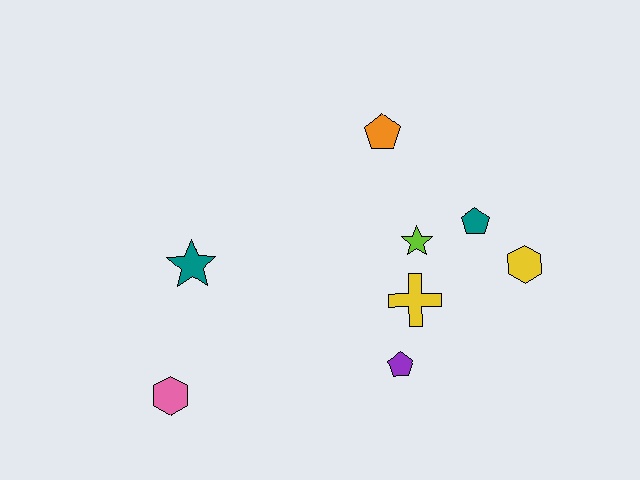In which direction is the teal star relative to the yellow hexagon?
The teal star is to the left of the yellow hexagon.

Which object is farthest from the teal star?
The yellow hexagon is farthest from the teal star.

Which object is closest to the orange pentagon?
The lime star is closest to the orange pentagon.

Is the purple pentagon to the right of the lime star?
No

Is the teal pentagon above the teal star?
Yes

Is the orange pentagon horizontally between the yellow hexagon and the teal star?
Yes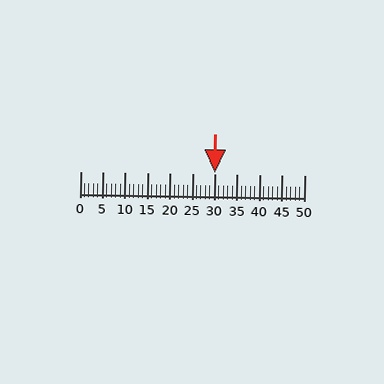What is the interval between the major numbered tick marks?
The major tick marks are spaced 5 units apart.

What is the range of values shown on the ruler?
The ruler shows values from 0 to 50.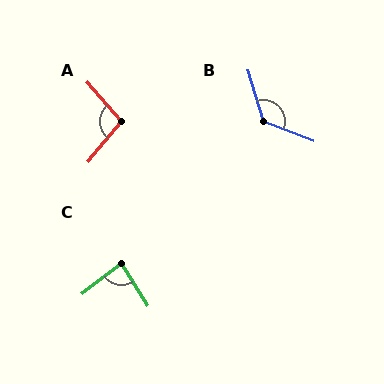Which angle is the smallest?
C, at approximately 84 degrees.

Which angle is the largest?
B, at approximately 128 degrees.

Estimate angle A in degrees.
Approximately 99 degrees.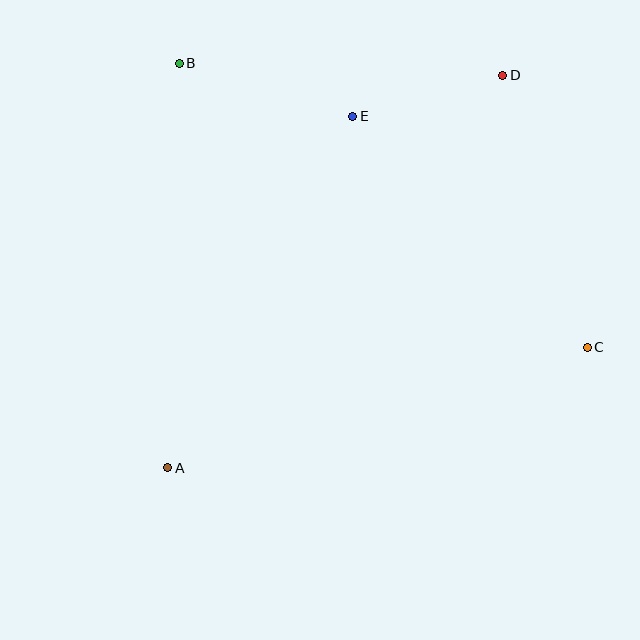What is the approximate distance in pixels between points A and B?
The distance between A and B is approximately 405 pixels.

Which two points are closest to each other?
Points D and E are closest to each other.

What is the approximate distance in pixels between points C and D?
The distance between C and D is approximately 285 pixels.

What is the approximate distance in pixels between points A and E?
The distance between A and E is approximately 397 pixels.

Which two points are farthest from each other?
Points A and D are farthest from each other.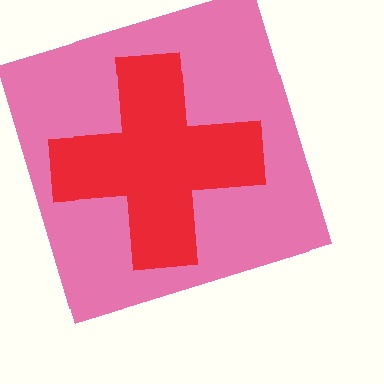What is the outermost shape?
The pink square.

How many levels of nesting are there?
2.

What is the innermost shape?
The red cross.